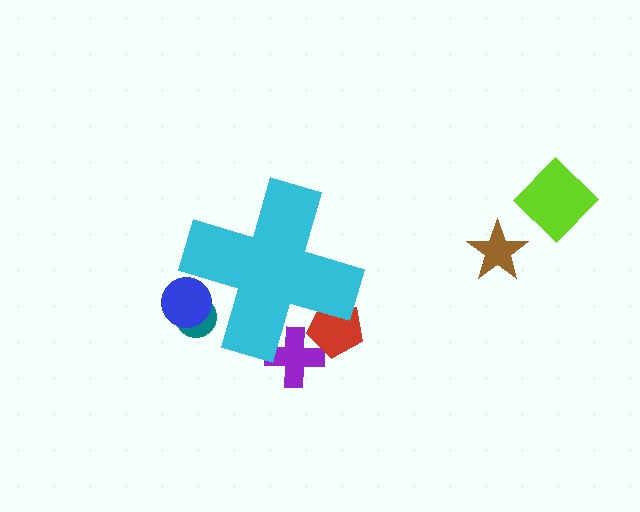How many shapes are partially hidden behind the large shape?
4 shapes are partially hidden.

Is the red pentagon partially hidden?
Yes, the red pentagon is partially hidden behind the cyan cross.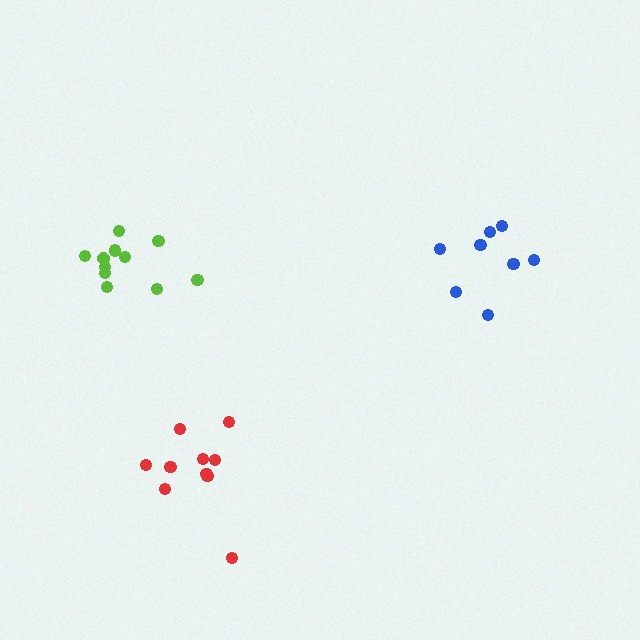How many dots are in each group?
Group 1: 11 dots, Group 2: 8 dots, Group 3: 10 dots (29 total).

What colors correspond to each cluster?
The clusters are colored: lime, blue, red.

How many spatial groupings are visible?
There are 3 spatial groupings.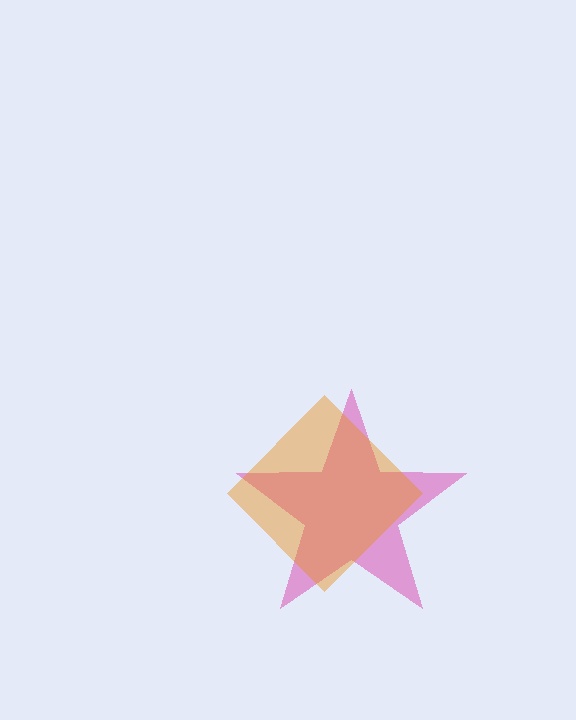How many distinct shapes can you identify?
There are 2 distinct shapes: a magenta star, an orange diamond.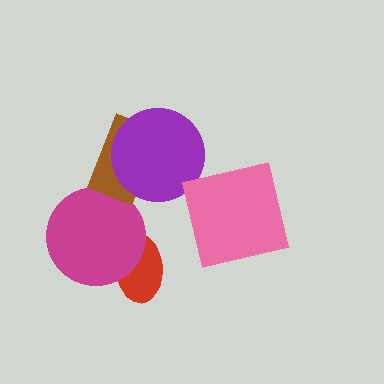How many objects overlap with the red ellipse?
1 object overlaps with the red ellipse.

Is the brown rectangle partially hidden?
Yes, it is partially covered by another shape.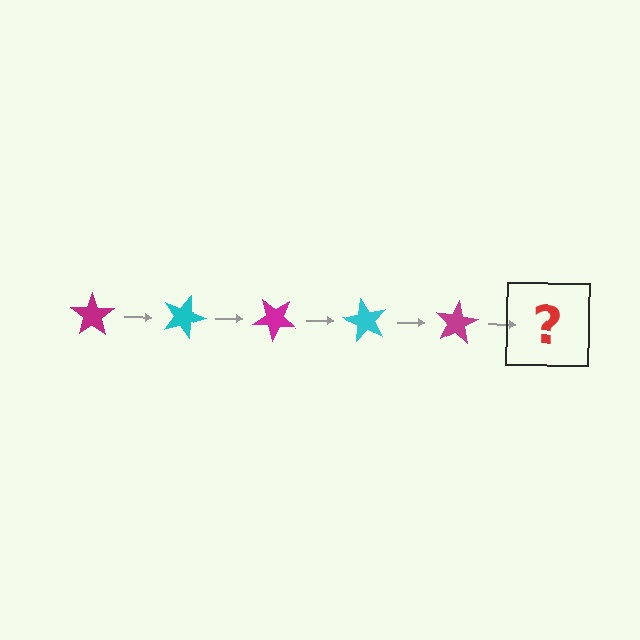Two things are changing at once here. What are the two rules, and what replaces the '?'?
The two rules are that it rotates 20 degrees each step and the color cycles through magenta and cyan. The '?' should be a cyan star, rotated 100 degrees from the start.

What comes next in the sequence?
The next element should be a cyan star, rotated 100 degrees from the start.